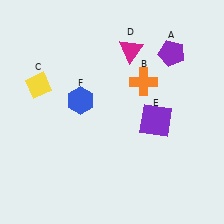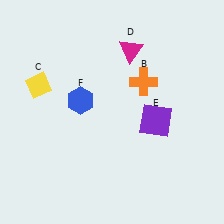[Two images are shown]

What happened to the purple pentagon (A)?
The purple pentagon (A) was removed in Image 2. It was in the top-right area of Image 1.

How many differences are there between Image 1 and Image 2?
There is 1 difference between the two images.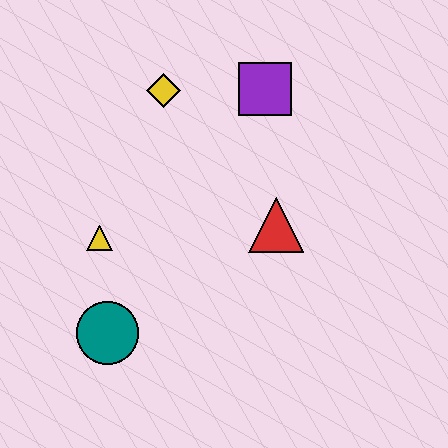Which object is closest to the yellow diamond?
The purple square is closest to the yellow diamond.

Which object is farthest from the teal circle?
The purple square is farthest from the teal circle.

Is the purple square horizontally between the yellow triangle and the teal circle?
No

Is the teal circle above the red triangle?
No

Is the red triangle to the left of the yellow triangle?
No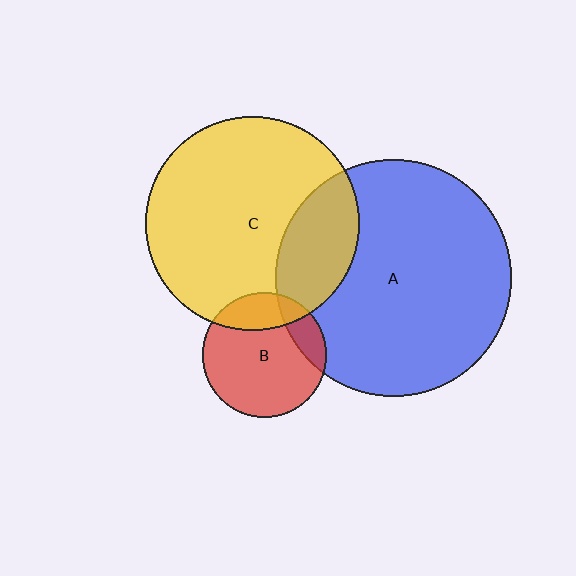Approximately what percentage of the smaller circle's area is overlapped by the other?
Approximately 15%.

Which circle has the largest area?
Circle A (blue).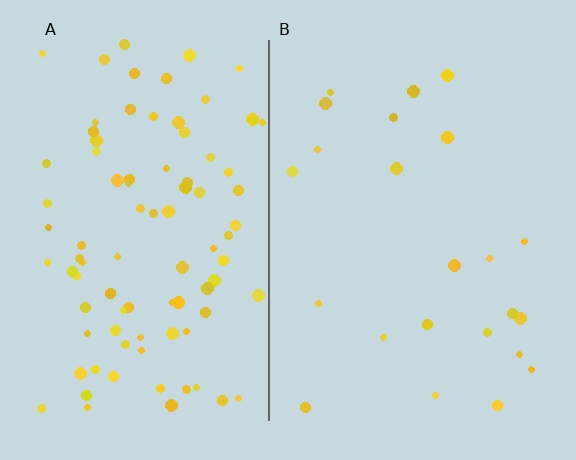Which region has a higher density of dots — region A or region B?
A (the left).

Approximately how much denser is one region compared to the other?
Approximately 3.9× — region A over region B.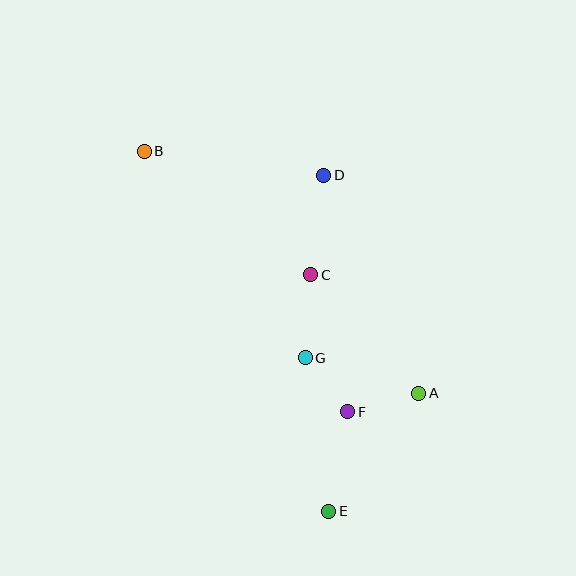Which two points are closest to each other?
Points F and G are closest to each other.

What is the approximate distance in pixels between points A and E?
The distance between A and E is approximately 149 pixels.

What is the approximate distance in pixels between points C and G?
The distance between C and G is approximately 83 pixels.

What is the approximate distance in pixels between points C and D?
The distance between C and D is approximately 101 pixels.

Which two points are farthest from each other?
Points B and E are farthest from each other.